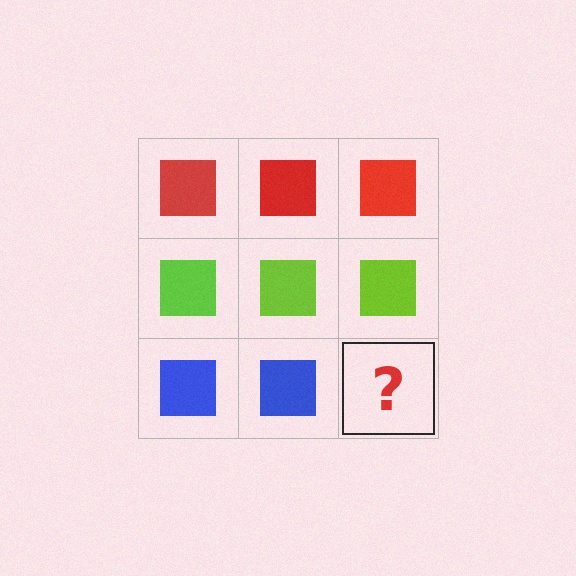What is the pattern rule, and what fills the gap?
The rule is that each row has a consistent color. The gap should be filled with a blue square.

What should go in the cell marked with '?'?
The missing cell should contain a blue square.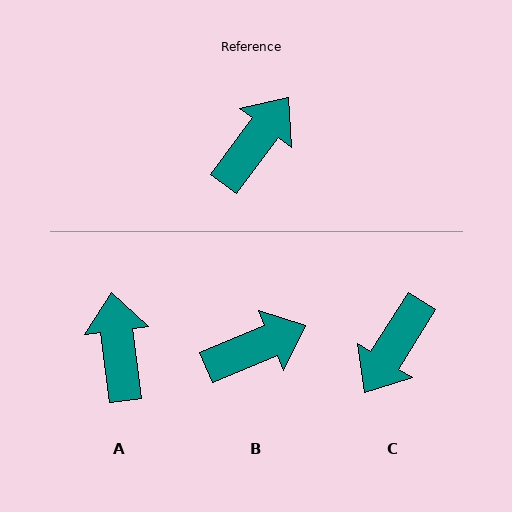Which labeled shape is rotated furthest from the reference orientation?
C, about 175 degrees away.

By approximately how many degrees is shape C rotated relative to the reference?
Approximately 175 degrees clockwise.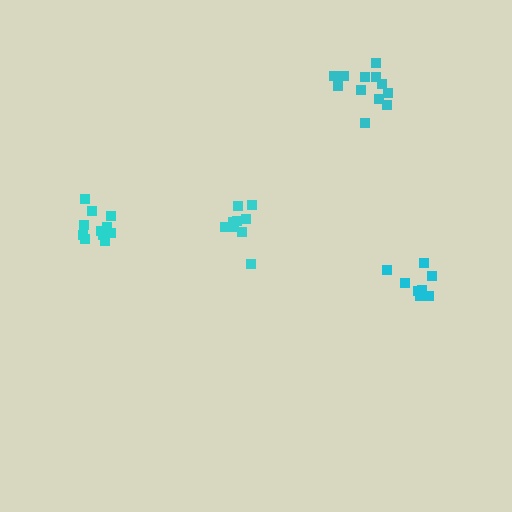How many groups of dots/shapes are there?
There are 4 groups.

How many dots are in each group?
Group 1: 12 dots, Group 2: 9 dots, Group 3: 8 dots, Group 4: 11 dots (40 total).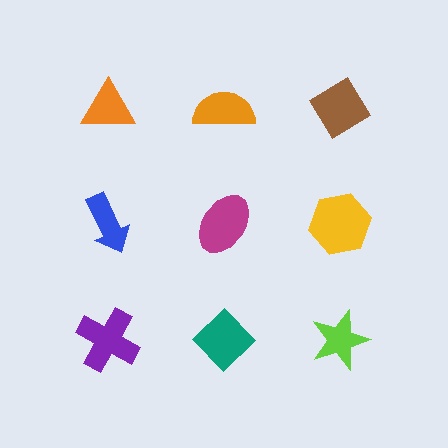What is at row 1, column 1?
An orange triangle.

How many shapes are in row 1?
3 shapes.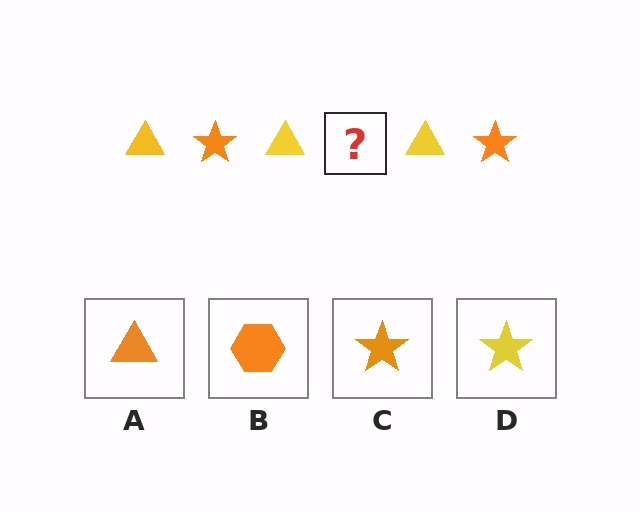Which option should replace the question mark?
Option C.